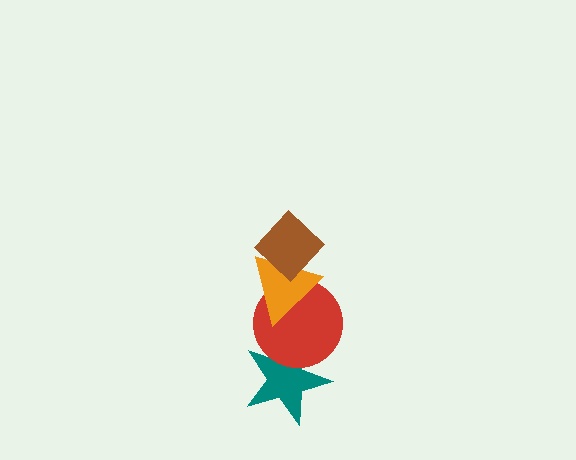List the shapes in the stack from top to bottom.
From top to bottom: the brown diamond, the orange triangle, the red circle, the teal star.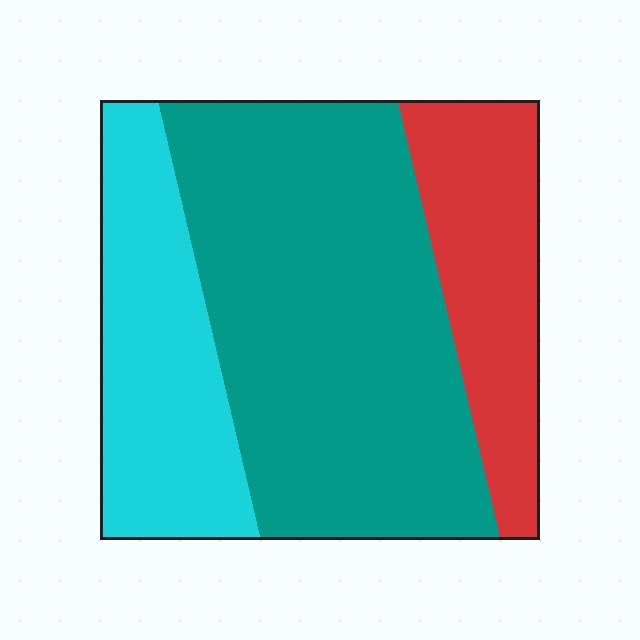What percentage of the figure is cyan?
Cyan covers around 25% of the figure.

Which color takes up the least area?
Red, at roughly 20%.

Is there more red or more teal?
Teal.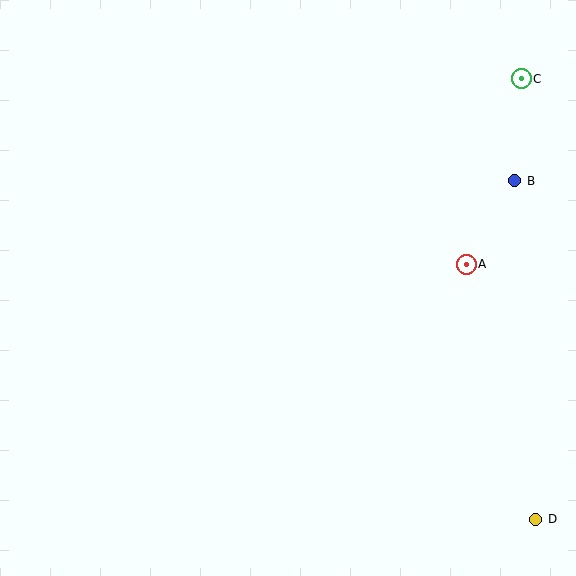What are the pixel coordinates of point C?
Point C is at (521, 79).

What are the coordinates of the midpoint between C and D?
The midpoint between C and D is at (528, 299).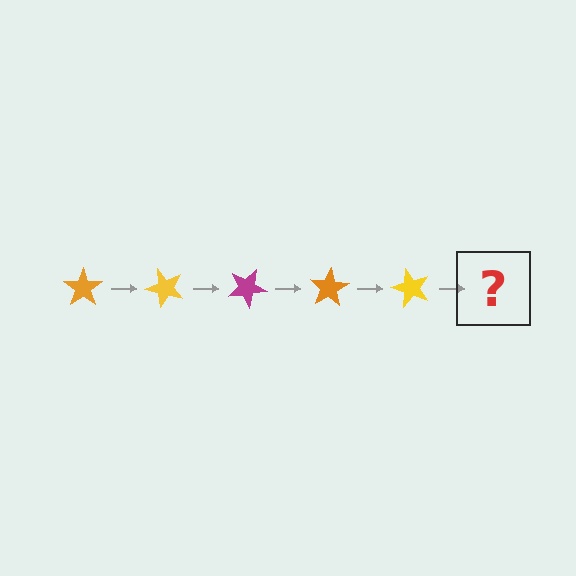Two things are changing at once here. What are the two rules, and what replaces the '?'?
The two rules are that it rotates 50 degrees each step and the color cycles through orange, yellow, and magenta. The '?' should be a magenta star, rotated 250 degrees from the start.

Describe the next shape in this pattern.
It should be a magenta star, rotated 250 degrees from the start.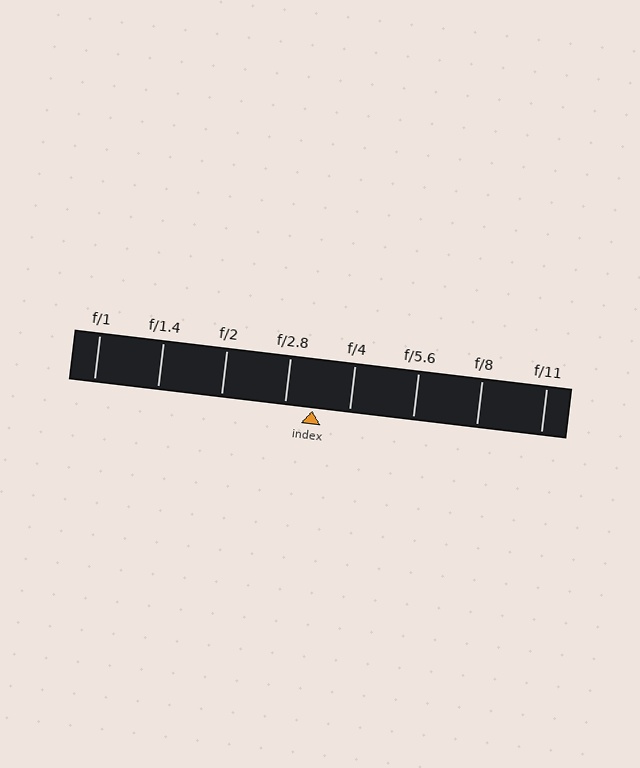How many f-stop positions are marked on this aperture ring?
There are 8 f-stop positions marked.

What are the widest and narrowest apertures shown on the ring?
The widest aperture shown is f/1 and the narrowest is f/11.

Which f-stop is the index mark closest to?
The index mark is closest to f/2.8.